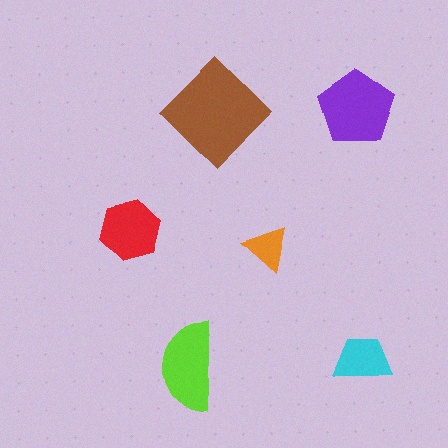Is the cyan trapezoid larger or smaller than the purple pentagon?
Smaller.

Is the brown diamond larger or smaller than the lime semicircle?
Larger.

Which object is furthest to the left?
The red hexagon is leftmost.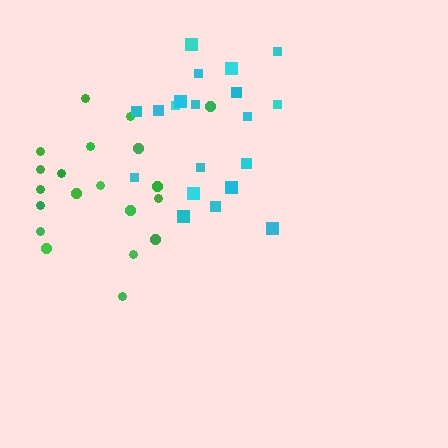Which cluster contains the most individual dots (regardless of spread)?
Green (20).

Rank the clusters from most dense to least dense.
green, cyan.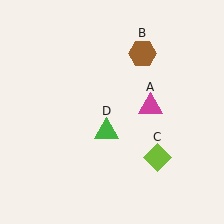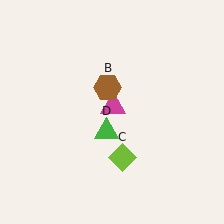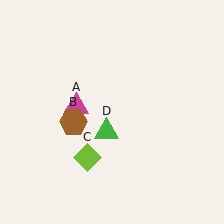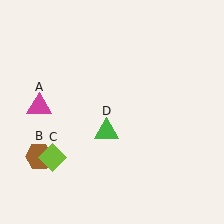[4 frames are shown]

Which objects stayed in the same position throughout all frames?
Green triangle (object D) remained stationary.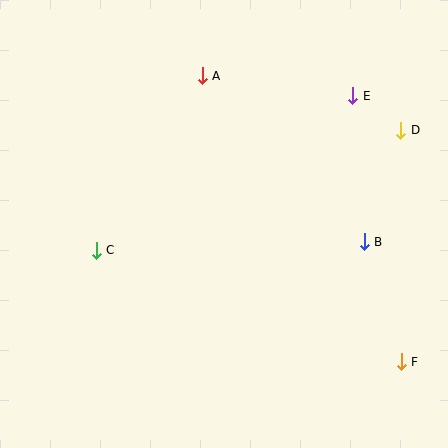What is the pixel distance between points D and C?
The distance between D and C is 327 pixels.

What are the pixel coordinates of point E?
Point E is at (353, 96).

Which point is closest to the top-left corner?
Point A is closest to the top-left corner.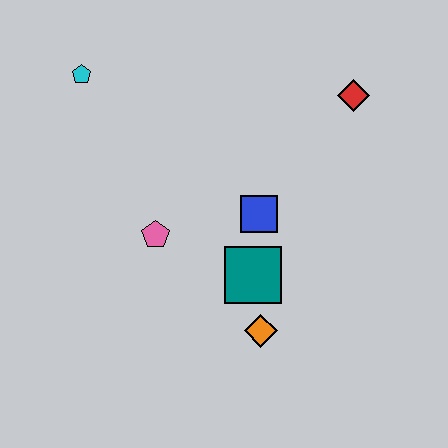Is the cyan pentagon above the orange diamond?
Yes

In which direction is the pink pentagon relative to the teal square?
The pink pentagon is to the left of the teal square.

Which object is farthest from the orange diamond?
The cyan pentagon is farthest from the orange diamond.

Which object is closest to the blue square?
The teal square is closest to the blue square.